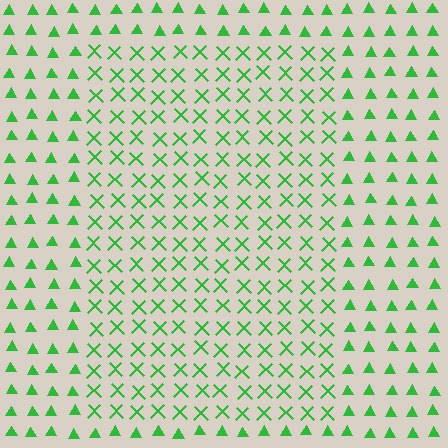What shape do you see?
I see a rectangle.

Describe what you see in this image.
The image is filled with small green elements arranged in a uniform grid. A rectangle-shaped region contains X marks, while the surrounding area contains triangles. The boundary is defined purely by the change in element shape.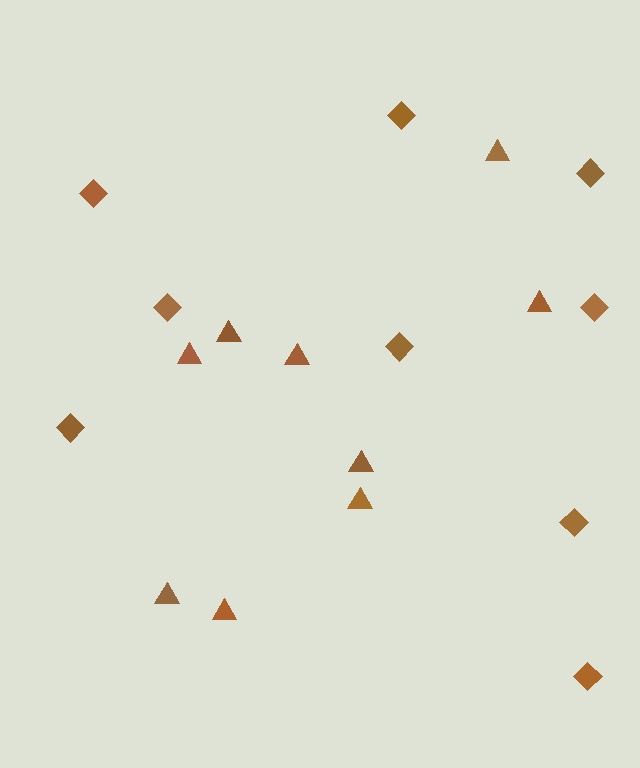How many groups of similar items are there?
There are 2 groups: one group of triangles (9) and one group of diamonds (9).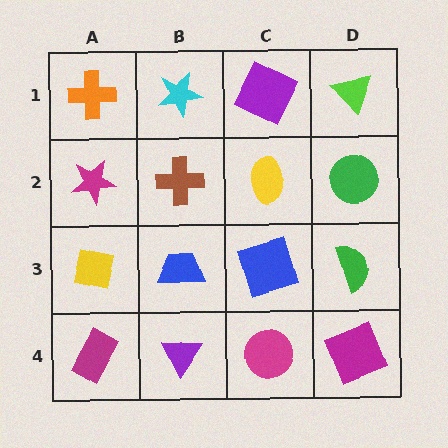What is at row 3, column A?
A yellow square.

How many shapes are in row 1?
4 shapes.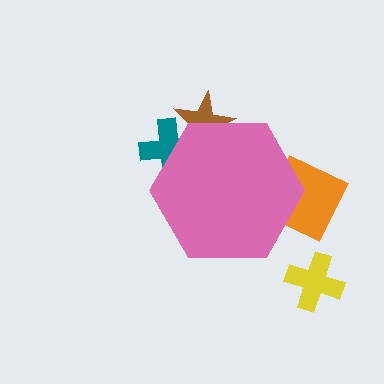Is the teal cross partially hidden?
Yes, the teal cross is partially hidden behind the pink hexagon.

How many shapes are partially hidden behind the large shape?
3 shapes are partially hidden.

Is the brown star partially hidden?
Yes, the brown star is partially hidden behind the pink hexagon.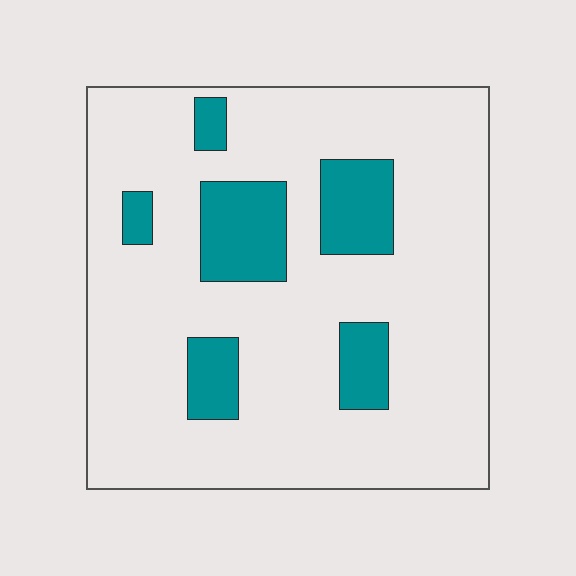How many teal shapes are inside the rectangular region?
6.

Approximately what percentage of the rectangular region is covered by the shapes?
Approximately 15%.